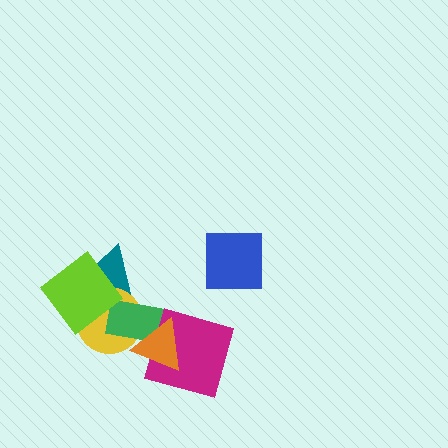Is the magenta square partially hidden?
Yes, it is partially covered by another shape.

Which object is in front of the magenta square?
The orange triangle is in front of the magenta square.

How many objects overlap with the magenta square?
1 object overlaps with the magenta square.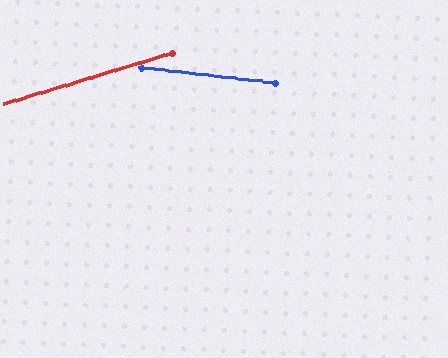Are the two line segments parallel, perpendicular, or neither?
Neither parallel nor perpendicular — they differ by about 24°.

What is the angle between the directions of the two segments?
Approximately 24 degrees.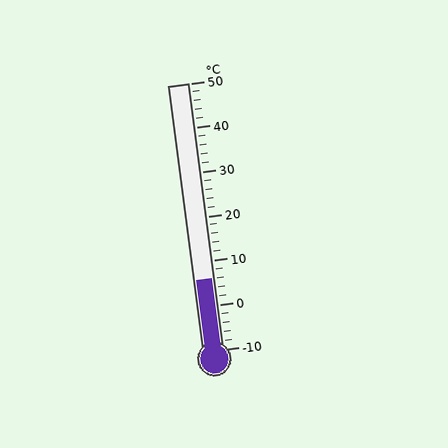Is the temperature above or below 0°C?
The temperature is above 0°C.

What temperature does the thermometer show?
The thermometer shows approximately 6°C.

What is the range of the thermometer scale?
The thermometer scale ranges from -10°C to 50°C.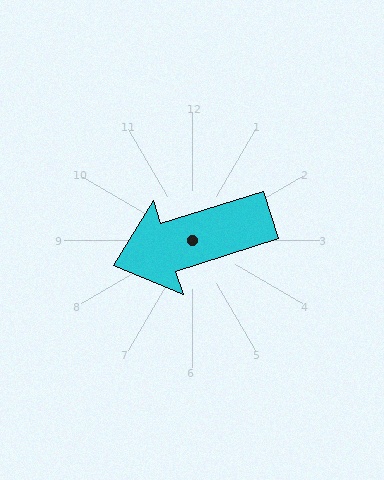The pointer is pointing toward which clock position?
Roughly 8 o'clock.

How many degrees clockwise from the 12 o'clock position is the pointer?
Approximately 252 degrees.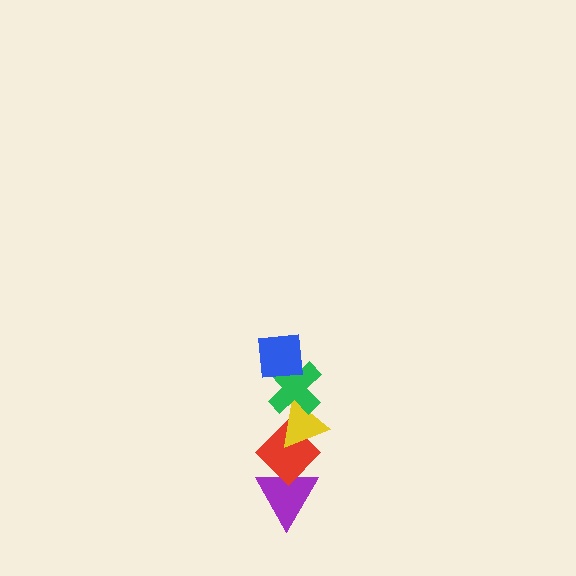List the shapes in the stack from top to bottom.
From top to bottom: the blue square, the green cross, the yellow triangle, the red diamond, the purple triangle.